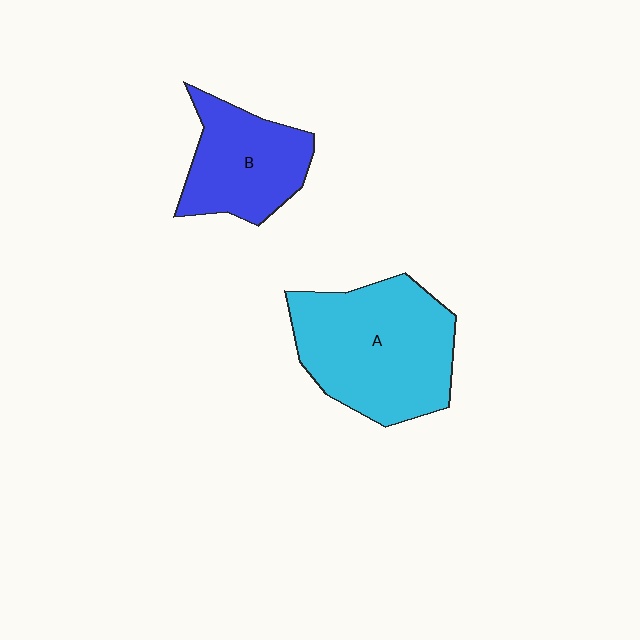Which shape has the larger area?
Shape A (cyan).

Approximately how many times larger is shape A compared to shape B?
Approximately 1.6 times.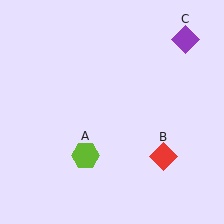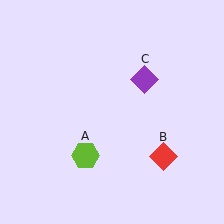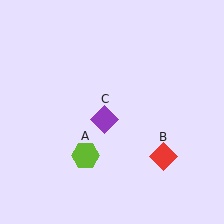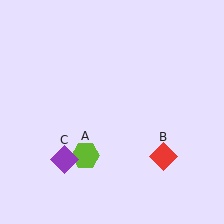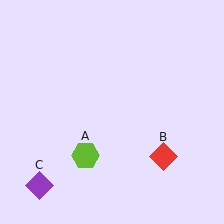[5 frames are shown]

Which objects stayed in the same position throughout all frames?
Lime hexagon (object A) and red diamond (object B) remained stationary.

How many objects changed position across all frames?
1 object changed position: purple diamond (object C).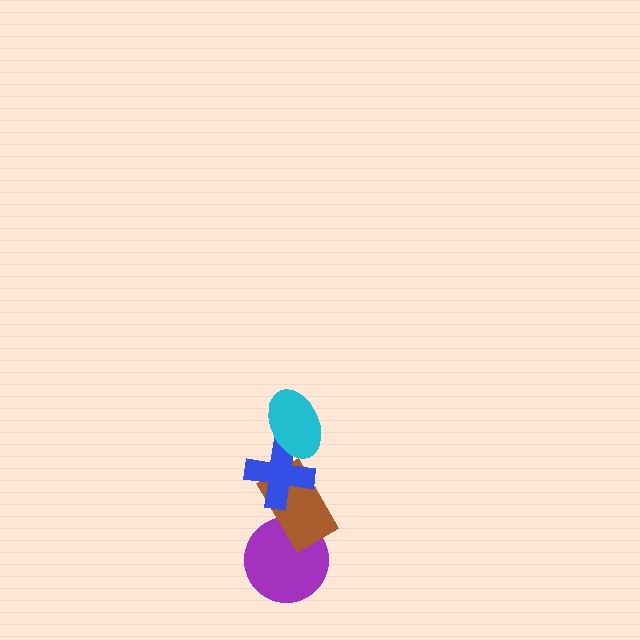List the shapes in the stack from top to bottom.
From top to bottom: the cyan ellipse, the blue cross, the brown rectangle, the purple circle.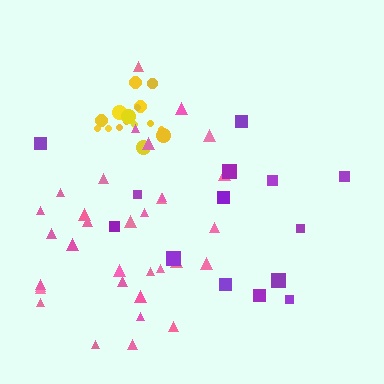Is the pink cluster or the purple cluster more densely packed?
Pink.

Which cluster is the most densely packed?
Yellow.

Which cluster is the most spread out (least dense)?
Purple.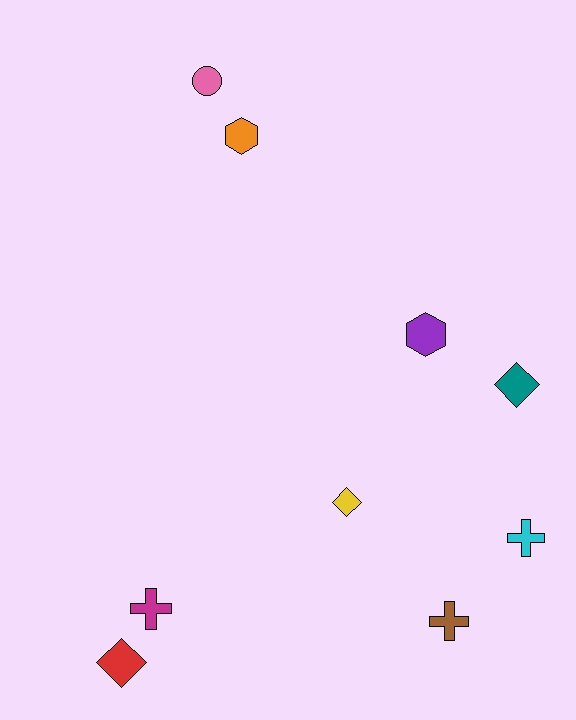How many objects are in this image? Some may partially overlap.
There are 9 objects.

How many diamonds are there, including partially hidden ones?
There are 3 diamonds.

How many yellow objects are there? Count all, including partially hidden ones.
There is 1 yellow object.